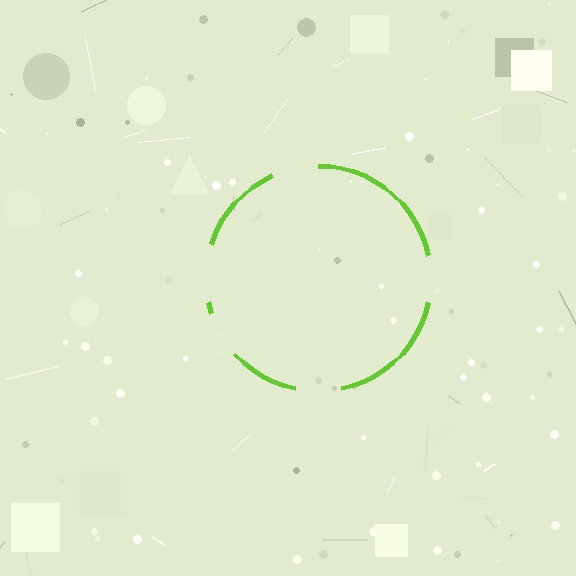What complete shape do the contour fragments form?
The contour fragments form a circle.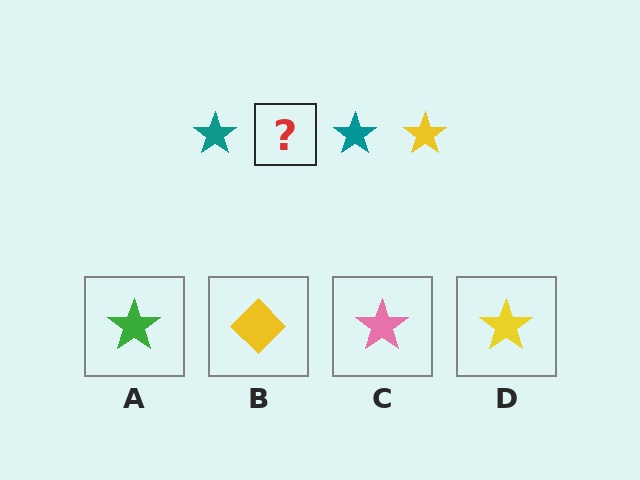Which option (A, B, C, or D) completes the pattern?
D.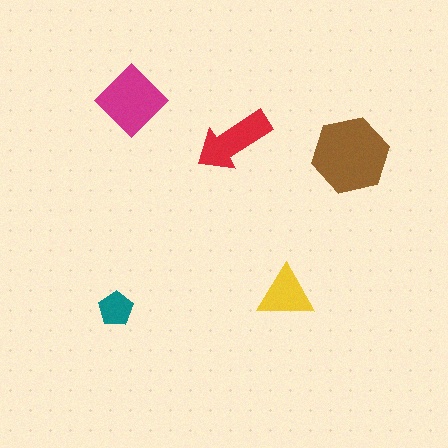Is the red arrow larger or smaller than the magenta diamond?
Smaller.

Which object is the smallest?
The teal pentagon.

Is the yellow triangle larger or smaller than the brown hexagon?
Smaller.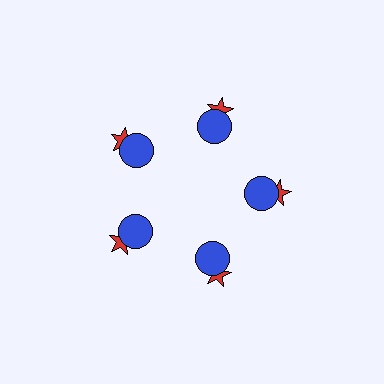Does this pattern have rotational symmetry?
Yes, this pattern has 5-fold rotational symmetry. It looks the same after rotating 72 degrees around the center.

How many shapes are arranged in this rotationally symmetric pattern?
There are 10 shapes, arranged in 5 groups of 2.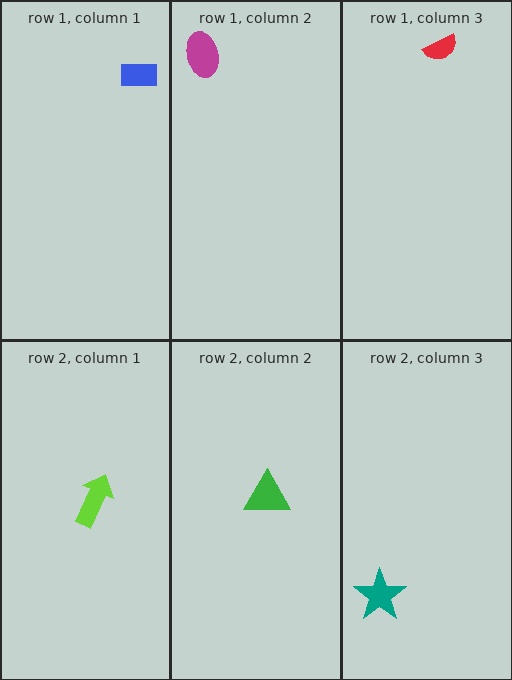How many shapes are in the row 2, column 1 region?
1.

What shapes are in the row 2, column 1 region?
The lime arrow.